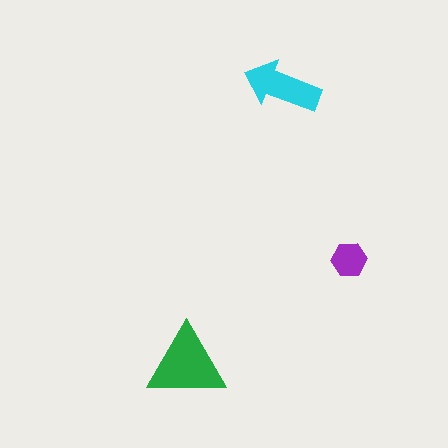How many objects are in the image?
There are 3 objects in the image.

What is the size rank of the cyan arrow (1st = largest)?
2nd.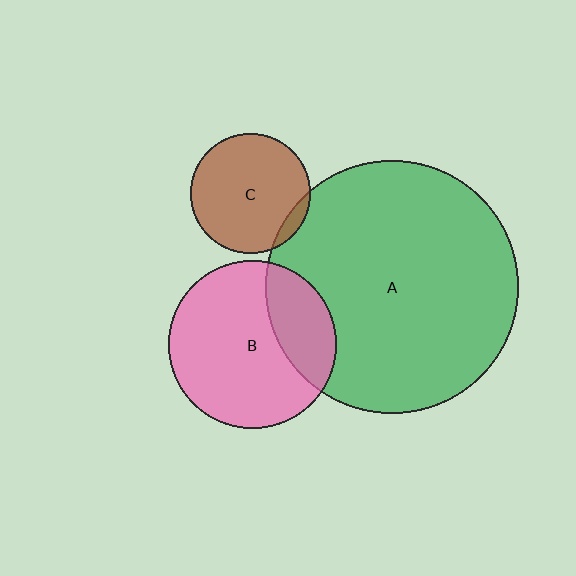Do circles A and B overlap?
Yes.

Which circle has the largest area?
Circle A (green).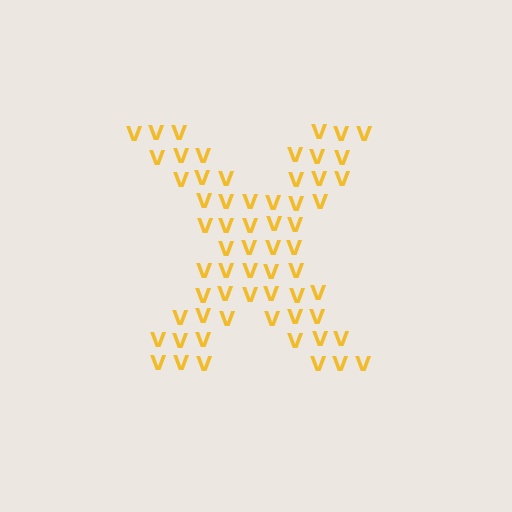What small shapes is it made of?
It is made of small letter V's.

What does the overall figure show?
The overall figure shows the letter X.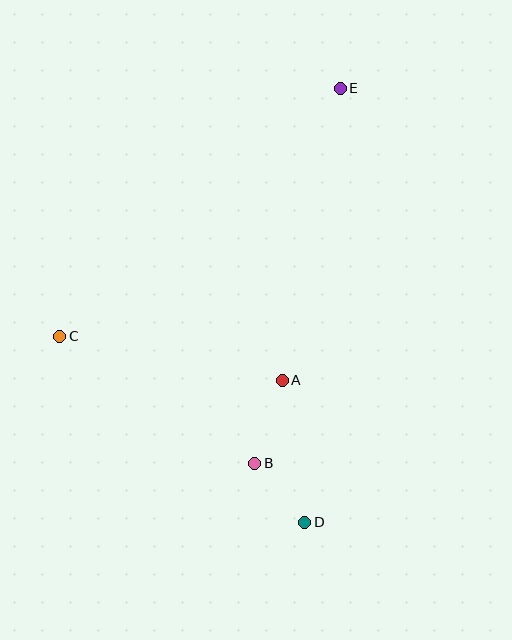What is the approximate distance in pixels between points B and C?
The distance between B and C is approximately 233 pixels.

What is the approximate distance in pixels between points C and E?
The distance between C and E is approximately 374 pixels.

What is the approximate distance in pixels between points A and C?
The distance between A and C is approximately 227 pixels.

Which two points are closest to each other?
Points B and D are closest to each other.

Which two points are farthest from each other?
Points D and E are farthest from each other.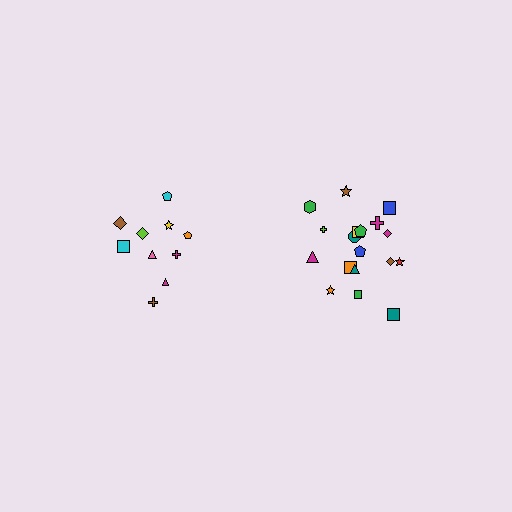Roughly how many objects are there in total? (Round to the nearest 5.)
Roughly 30 objects in total.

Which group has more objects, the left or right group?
The right group.